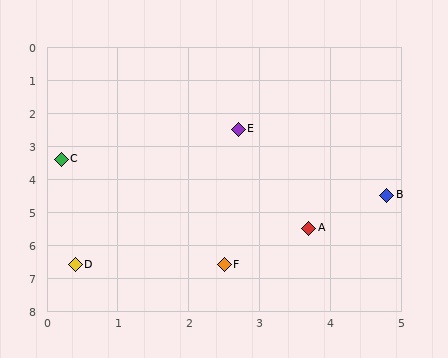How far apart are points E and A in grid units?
Points E and A are about 3.2 grid units apart.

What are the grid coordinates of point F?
Point F is at approximately (2.5, 6.6).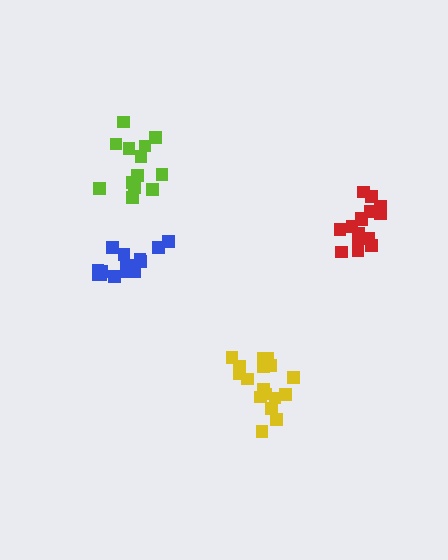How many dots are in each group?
Group 1: 13 dots, Group 2: 18 dots, Group 3: 15 dots, Group 4: 15 dots (61 total).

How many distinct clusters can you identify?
There are 4 distinct clusters.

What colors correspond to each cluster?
The clusters are colored: lime, yellow, red, blue.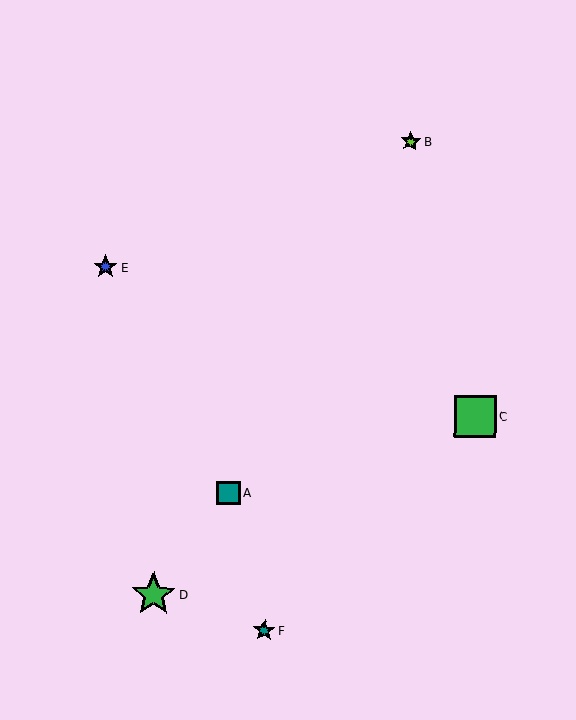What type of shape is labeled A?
Shape A is a teal square.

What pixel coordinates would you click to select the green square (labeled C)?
Click at (475, 416) to select the green square C.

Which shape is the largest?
The green star (labeled D) is the largest.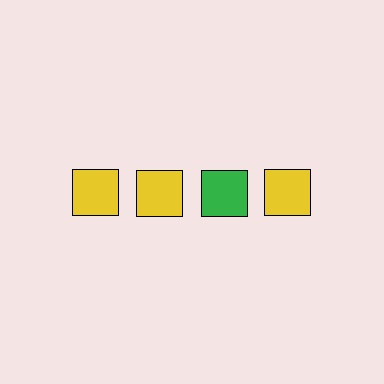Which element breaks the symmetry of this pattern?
The green square in the top row, center column breaks the symmetry. All other shapes are yellow squares.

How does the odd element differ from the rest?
It has a different color: green instead of yellow.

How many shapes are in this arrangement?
There are 4 shapes arranged in a grid pattern.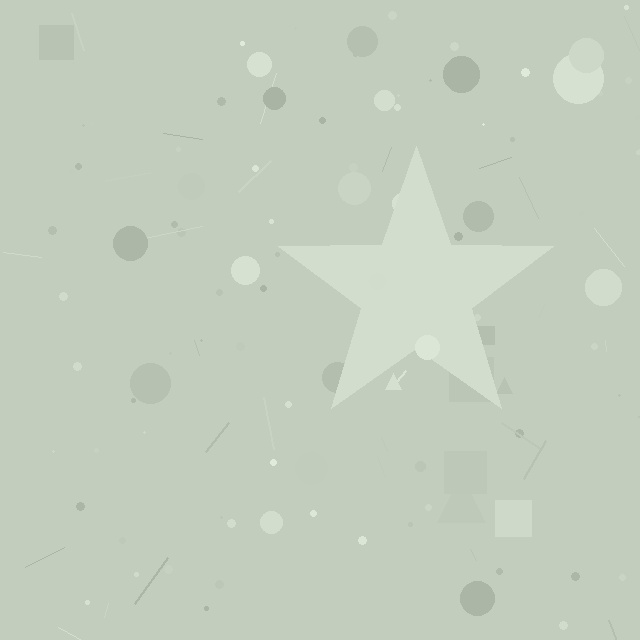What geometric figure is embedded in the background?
A star is embedded in the background.